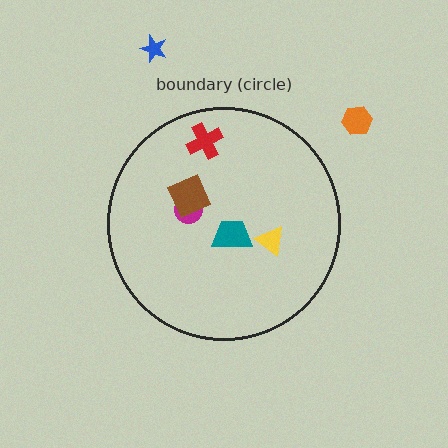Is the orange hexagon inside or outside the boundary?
Outside.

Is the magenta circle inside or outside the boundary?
Inside.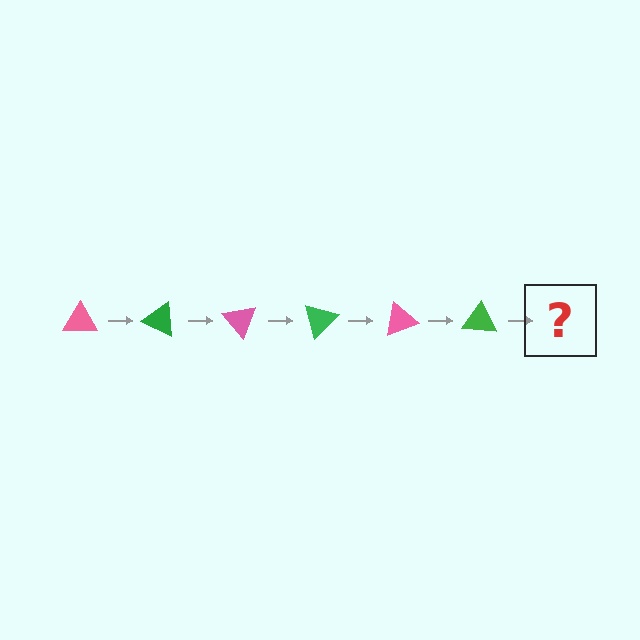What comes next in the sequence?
The next element should be a pink triangle, rotated 150 degrees from the start.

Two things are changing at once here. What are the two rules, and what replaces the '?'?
The two rules are that it rotates 25 degrees each step and the color cycles through pink and green. The '?' should be a pink triangle, rotated 150 degrees from the start.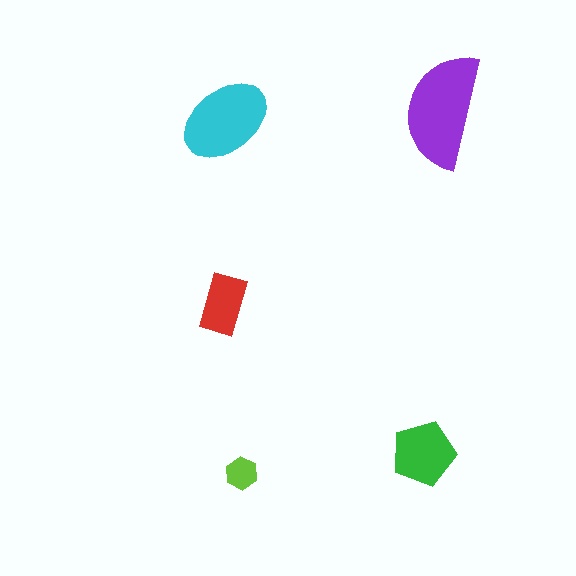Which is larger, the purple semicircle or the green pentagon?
The purple semicircle.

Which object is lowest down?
The lime hexagon is bottommost.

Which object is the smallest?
The lime hexagon.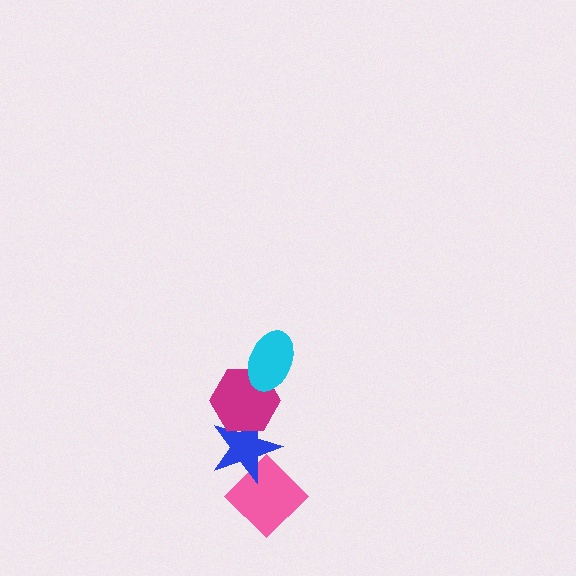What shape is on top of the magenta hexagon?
The cyan ellipse is on top of the magenta hexagon.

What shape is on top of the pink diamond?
The blue star is on top of the pink diamond.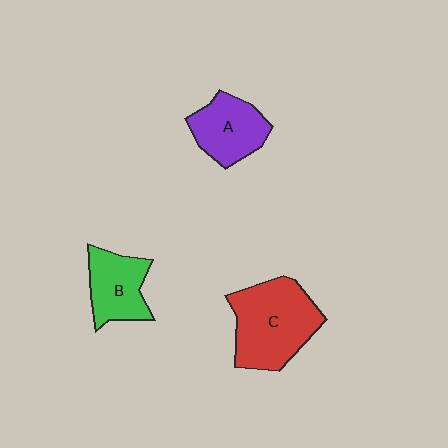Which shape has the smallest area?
Shape B (green).